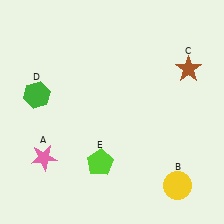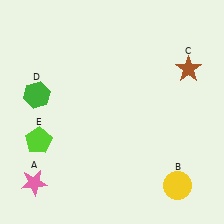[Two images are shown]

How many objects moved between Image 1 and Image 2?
2 objects moved between the two images.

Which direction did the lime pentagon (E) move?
The lime pentagon (E) moved left.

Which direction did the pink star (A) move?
The pink star (A) moved down.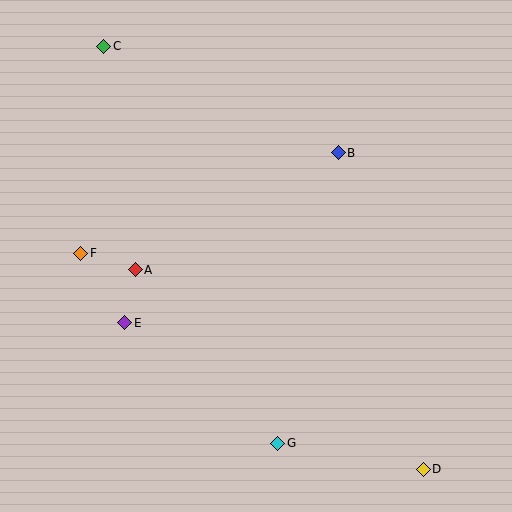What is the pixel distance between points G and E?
The distance between G and E is 195 pixels.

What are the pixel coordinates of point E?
Point E is at (125, 323).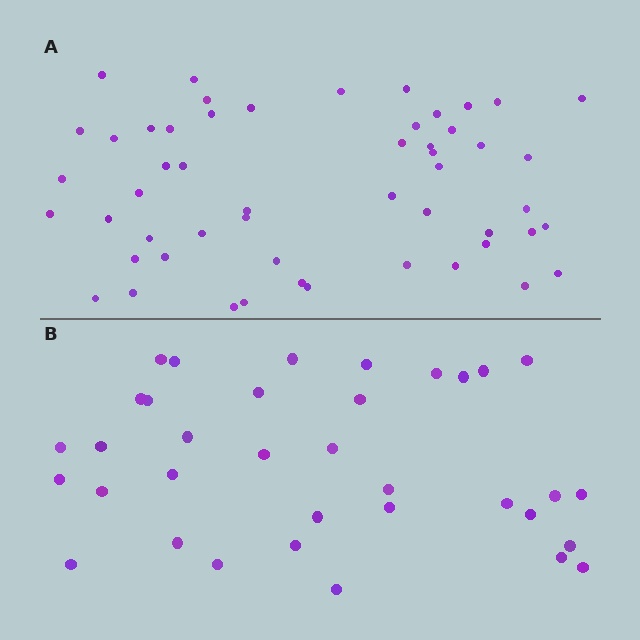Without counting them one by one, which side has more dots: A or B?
Region A (the top region) has more dots.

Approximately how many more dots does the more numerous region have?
Region A has approximately 20 more dots than region B.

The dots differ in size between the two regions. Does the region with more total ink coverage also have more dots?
No. Region B has more total ink coverage because its dots are larger, but region A actually contains more individual dots. Total area can be misleading — the number of items is what matters here.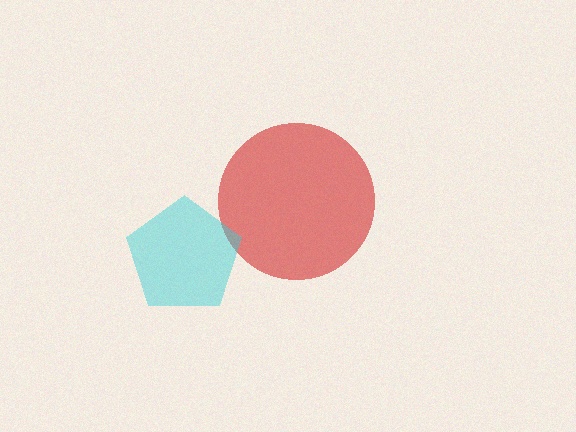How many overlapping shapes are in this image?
There are 2 overlapping shapes in the image.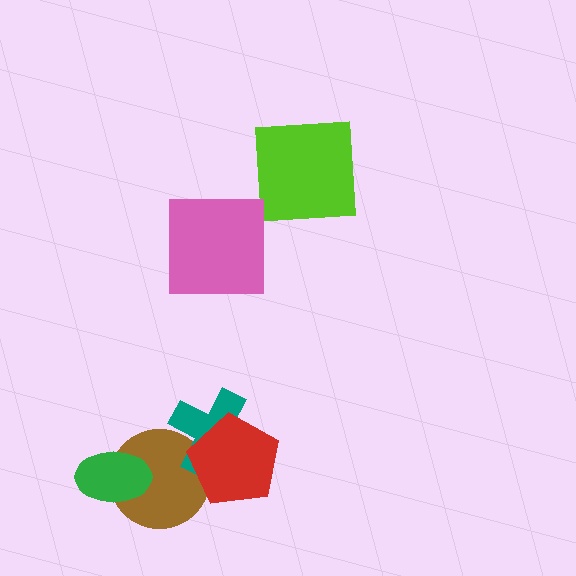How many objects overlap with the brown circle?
3 objects overlap with the brown circle.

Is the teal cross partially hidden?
Yes, it is partially covered by another shape.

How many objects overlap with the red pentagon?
2 objects overlap with the red pentagon.